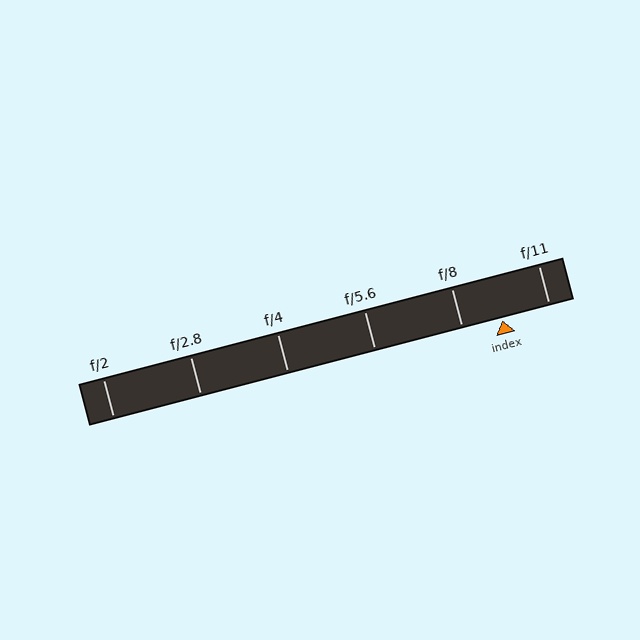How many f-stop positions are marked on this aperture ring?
There are 6 f-stop positions marked.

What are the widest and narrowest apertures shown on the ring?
The widest aperture shown is f/2 and the narrowest is f/11.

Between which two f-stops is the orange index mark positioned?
The index mark is between f/8 and f/11.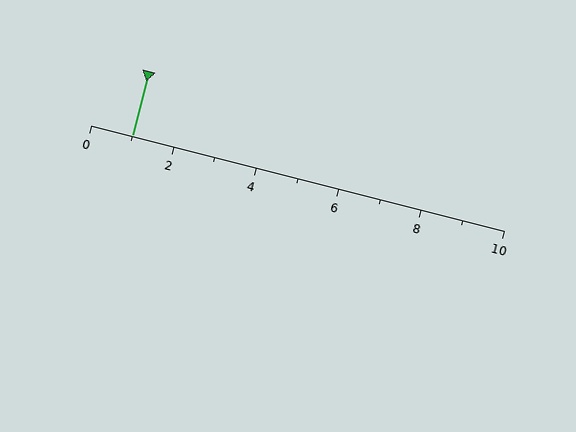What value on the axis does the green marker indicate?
The marker indicates approximately 1.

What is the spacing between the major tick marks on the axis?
The major ticks are spaced 2 apart.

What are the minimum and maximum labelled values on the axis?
The axis runs from 0 to 10.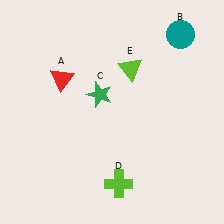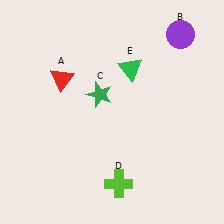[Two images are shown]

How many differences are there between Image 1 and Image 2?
There are 2 differences between the two images.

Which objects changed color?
B changed from teal to purple. E changed from lime to green.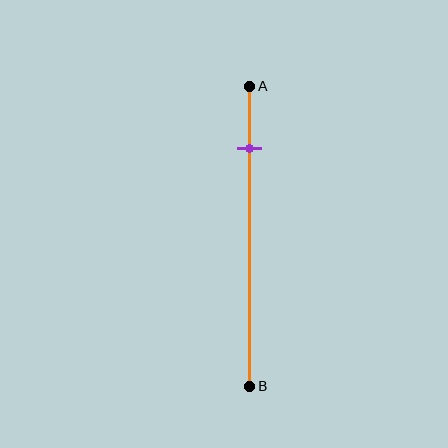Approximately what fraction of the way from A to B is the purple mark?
The purple mark is approximately 20% of the way from A to B.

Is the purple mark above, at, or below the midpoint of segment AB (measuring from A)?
The purple mark is above the midpoint of segment AB.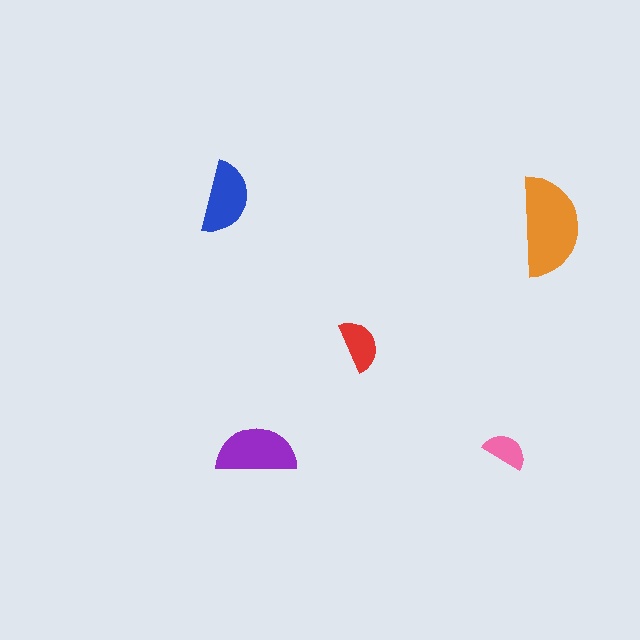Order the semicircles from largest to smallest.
the orange one, the purple one, the blue one, the red one, the pink one.